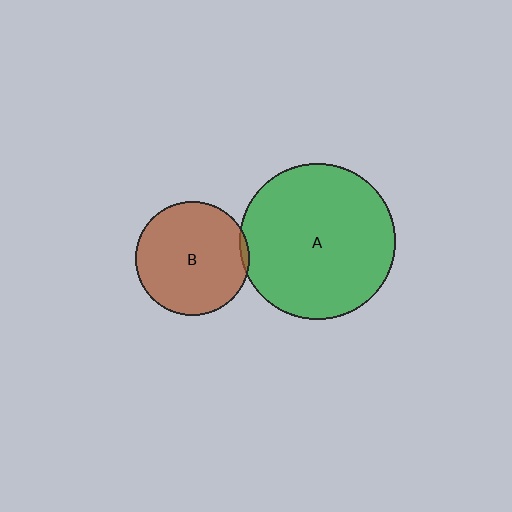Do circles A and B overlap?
Yes.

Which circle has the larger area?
Circle A (green).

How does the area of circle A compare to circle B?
Approximately 1.9 times.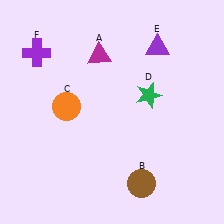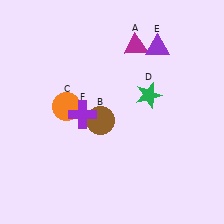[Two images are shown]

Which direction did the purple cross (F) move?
The purple cross (F) moved down.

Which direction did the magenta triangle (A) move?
The magenta triangle (A) moved right.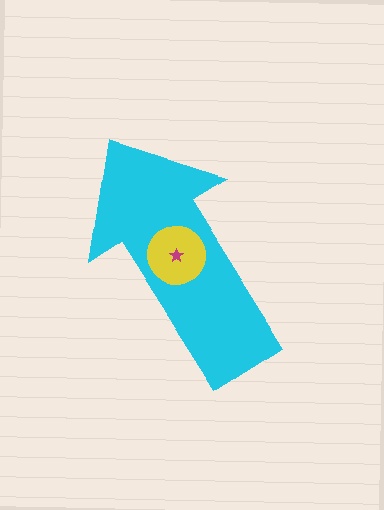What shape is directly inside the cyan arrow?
The yellow circle.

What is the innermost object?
The magenta star.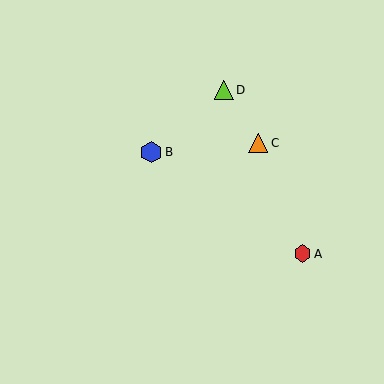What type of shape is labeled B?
Shape B is a blue hexagon.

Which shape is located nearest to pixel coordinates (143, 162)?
The blue hexagon (labeled B) at (151, 152) is nearest to that location.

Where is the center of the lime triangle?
The center of the lime triangle is at (224, 90).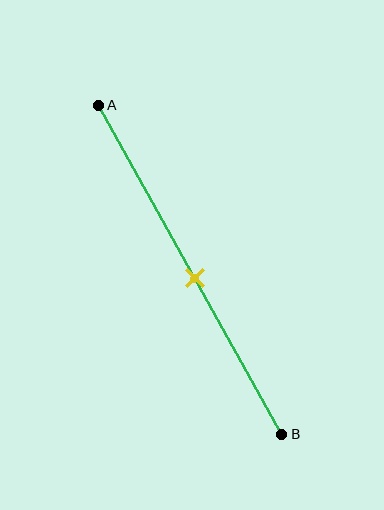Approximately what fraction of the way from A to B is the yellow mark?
The yellow mark is approximately 50% of the way from A to B.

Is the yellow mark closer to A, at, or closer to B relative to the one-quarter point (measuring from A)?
The yellow mark is closer to point B than the one-quarter point of segment AB.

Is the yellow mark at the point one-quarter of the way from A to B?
No, the mark is at about 50% from A, not at the 25% one-quarter point.